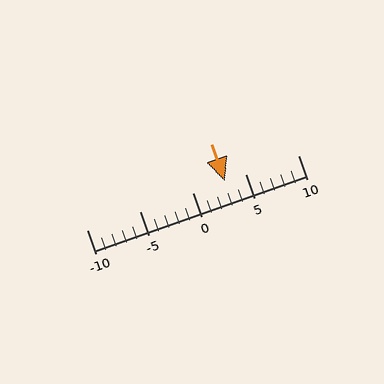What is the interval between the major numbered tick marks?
The major tick marks are spaced 5 units apart.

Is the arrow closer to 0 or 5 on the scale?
The arrow is closer to 5.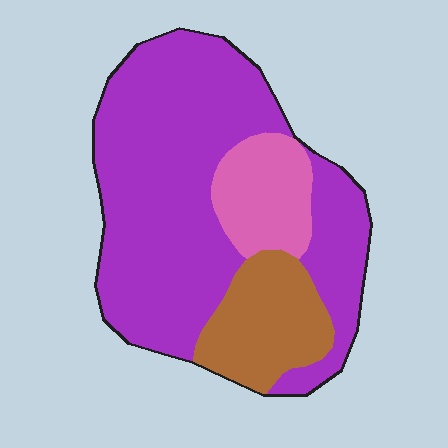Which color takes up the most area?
Purple, at roughly 70%.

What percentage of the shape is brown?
Brown covers around 15% of the shape.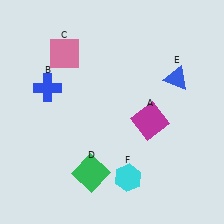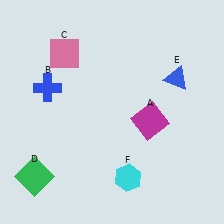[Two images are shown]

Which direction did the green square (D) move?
The green square (D) moved left.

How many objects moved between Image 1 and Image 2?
1 object moved between the two images.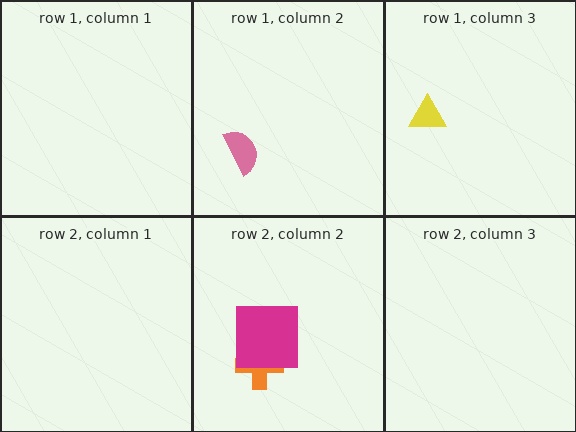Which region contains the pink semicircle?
The row 1, column 2 region.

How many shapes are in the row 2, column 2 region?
2.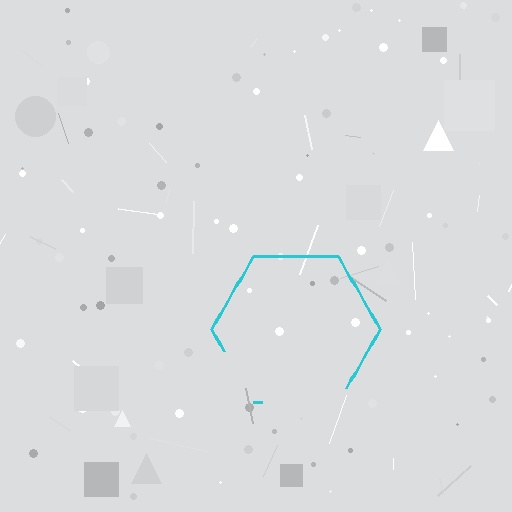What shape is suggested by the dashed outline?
The dashed outline suggests a hexagon.